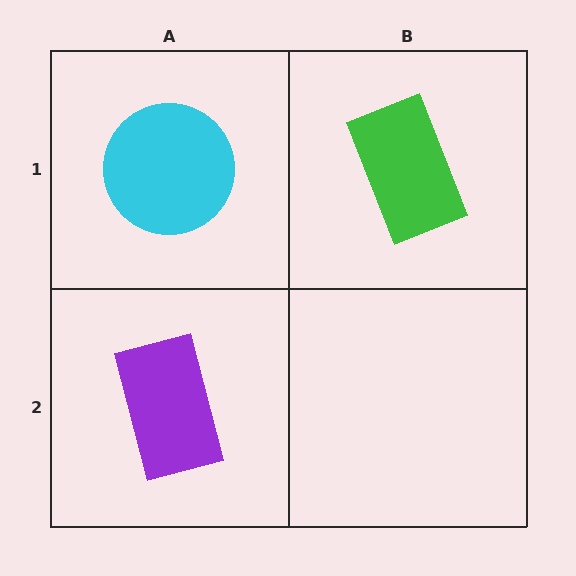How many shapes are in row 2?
1 shape.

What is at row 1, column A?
A cyan circle.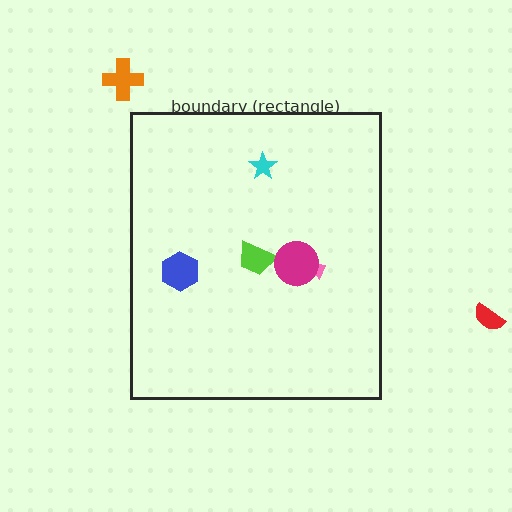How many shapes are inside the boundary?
5 inside, 2 outside.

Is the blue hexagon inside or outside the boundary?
Inside.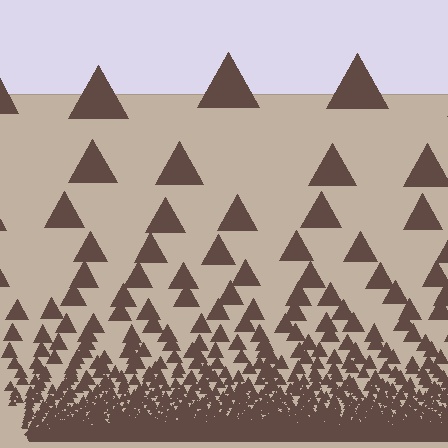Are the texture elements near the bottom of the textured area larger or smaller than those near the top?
Smaller. The gradient is inverted — elements near the bottom are smaller and denser.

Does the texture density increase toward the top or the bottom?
Density increases toward the bottom.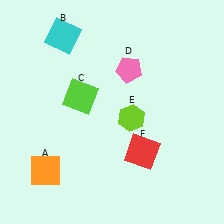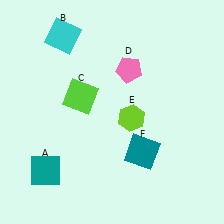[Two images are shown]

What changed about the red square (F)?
In Image 1, F is red. In Image 2, it changed to teal.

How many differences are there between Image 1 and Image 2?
There are 2 differences between the two images.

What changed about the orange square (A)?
In Image 1, A is orange. In Image 2, it changed to teal.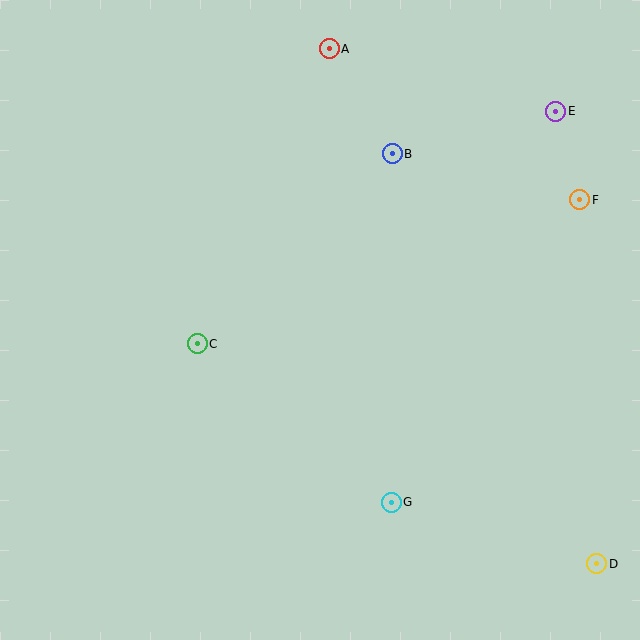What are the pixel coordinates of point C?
Point C is at (197, 344).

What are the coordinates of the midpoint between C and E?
The midpoint between C and E is at (376, 228).